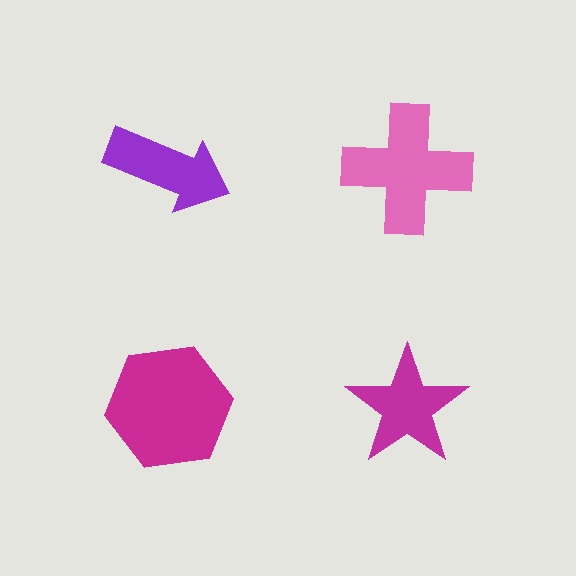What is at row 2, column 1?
A magenta hexagon.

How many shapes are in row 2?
2 shapes.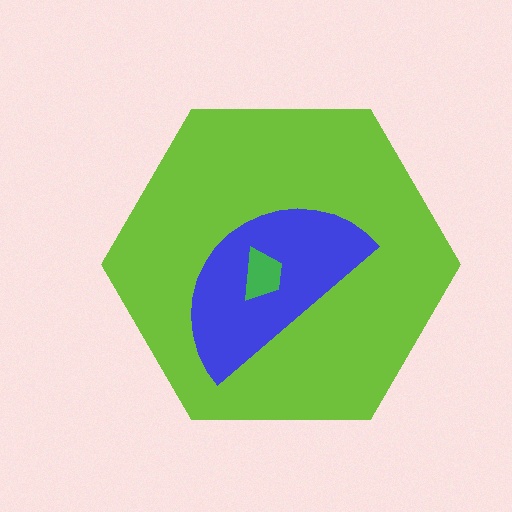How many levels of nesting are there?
3.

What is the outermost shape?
The lime hexagon.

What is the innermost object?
The green trapezoid.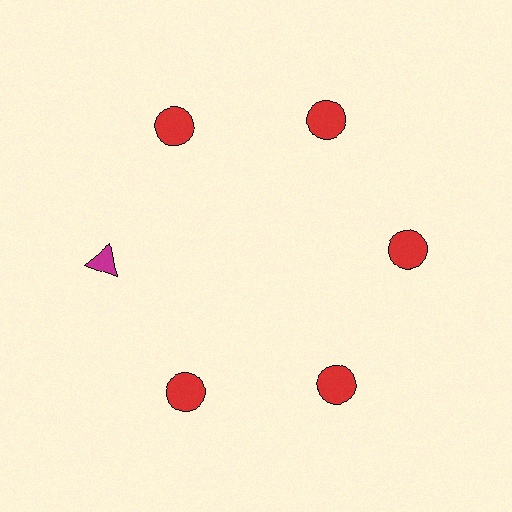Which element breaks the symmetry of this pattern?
The magenta triangle at roughly the 9 o'clock position breaks the symmetry. All other shapes are red circles.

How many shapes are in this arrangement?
There are 6 shapes arranged in a ring pattern.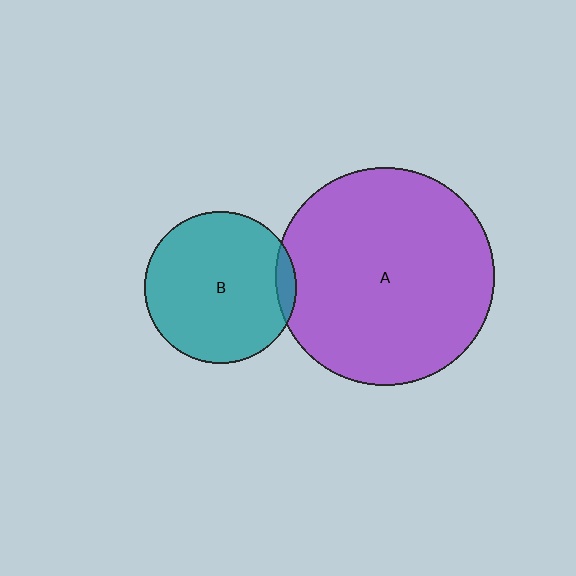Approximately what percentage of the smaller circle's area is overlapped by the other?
Approximately 5%.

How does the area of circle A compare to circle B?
Approximately 2.1 times.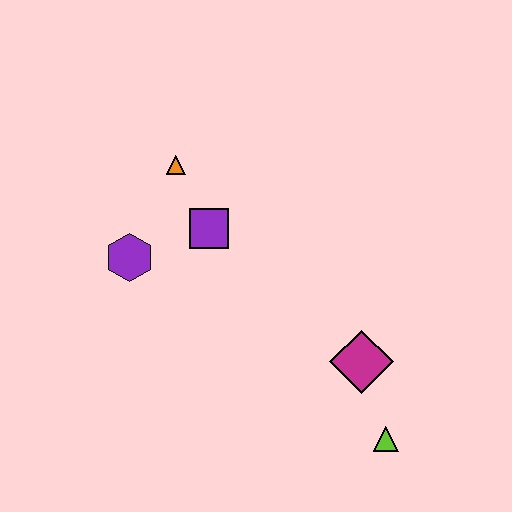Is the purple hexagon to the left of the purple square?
Yes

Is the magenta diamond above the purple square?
No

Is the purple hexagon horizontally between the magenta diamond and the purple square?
No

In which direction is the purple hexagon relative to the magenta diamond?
The purple hexagon is to the left of the magenta diamond.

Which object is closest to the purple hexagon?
The purple square is closest to the purple hexagon.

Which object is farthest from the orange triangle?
The lime triangle is farthest from the orange triangle.